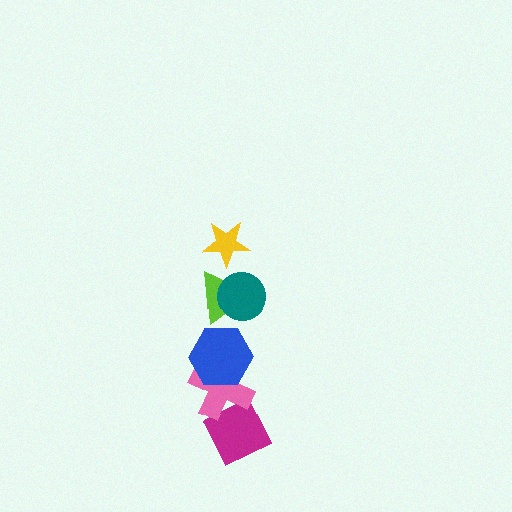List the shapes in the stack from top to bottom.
From top to bottom: the yellow star, the teal circle, the lime triangle, the blue hexagon, the pink cross, the magenta diamond.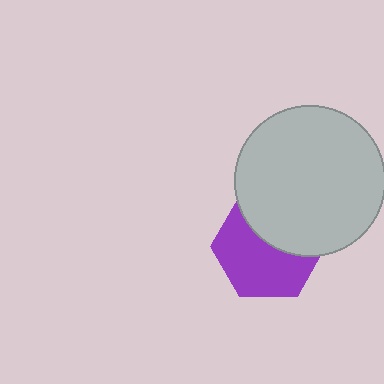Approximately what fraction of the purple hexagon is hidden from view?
Roughly 41% of the purple hexagon is hidden behind the light gray circle.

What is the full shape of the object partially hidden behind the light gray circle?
The partially hidden object is a purple hexagon.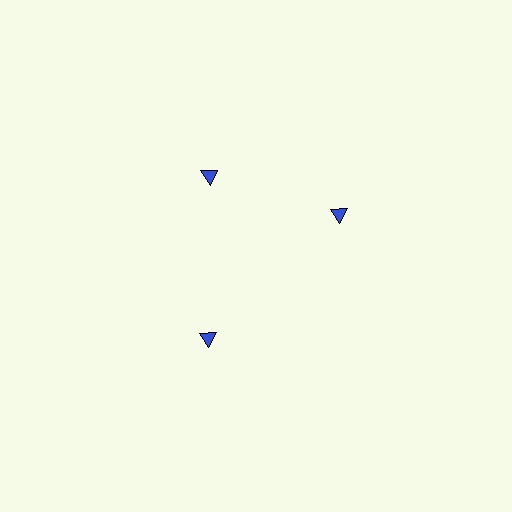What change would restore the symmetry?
The symmetry would be restored by rotating it back into even spacing with its neighbors so that all 3 triangles sit at equal angles and equal distance from the center.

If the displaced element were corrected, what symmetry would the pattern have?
It would have 3-fold rotational symmetry — the pattern would map onto itself every 120 degrees.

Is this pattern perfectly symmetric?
No. The 3 blue triangles are arranged in a ring, but one element near the 3 o'clock position is rotated out of alignment along the ring, breaking the 3-fold rotational symmetry.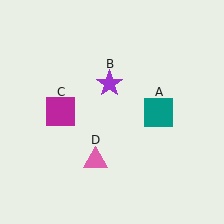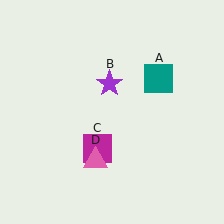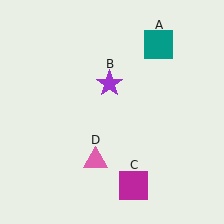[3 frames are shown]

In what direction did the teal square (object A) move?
The teal square (object A) moved up.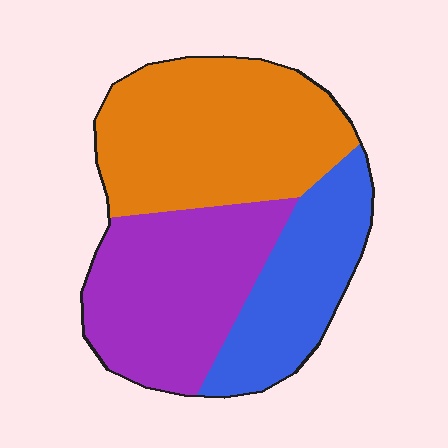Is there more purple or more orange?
Orange.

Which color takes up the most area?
Orange, at roughly 40%.